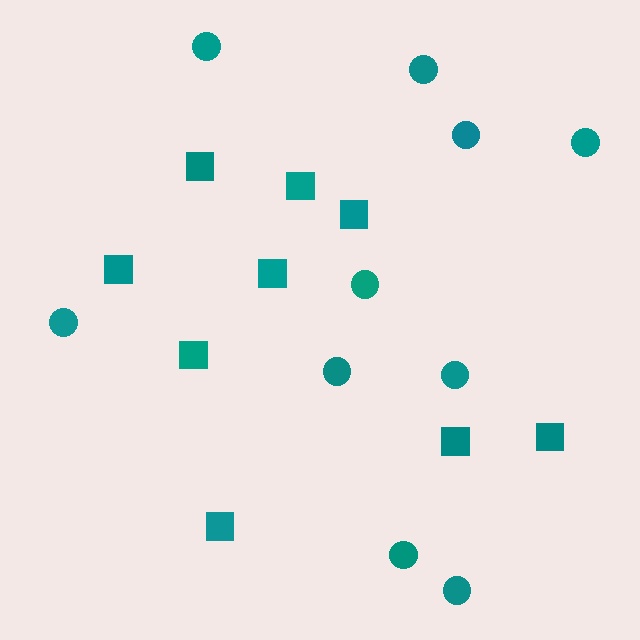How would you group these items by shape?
There are 2 groups: one group of circles (10) and one group of squares (9).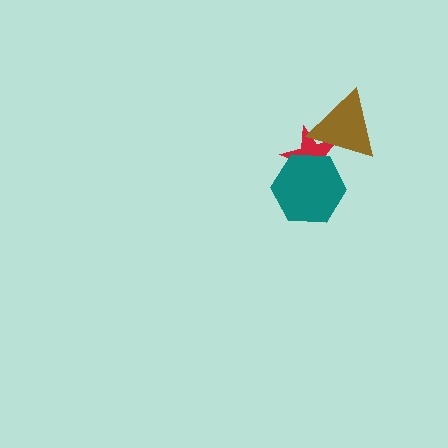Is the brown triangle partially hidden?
No, no other shape covers it.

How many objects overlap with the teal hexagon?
1 object overlaps with the teal hexagon.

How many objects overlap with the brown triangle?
1 object overlaps with the brown triangle.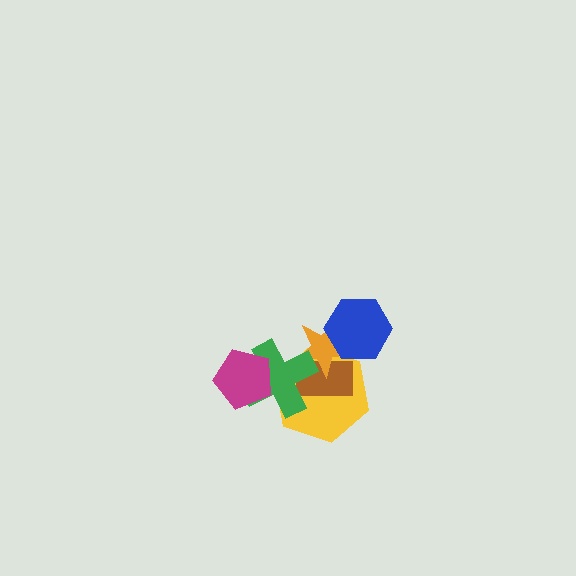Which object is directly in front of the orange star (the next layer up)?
The green cross is directly in front of the orange star.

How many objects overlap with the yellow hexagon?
4 objects overlap with the yellow hexagon.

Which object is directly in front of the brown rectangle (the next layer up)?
The orange star is directly in front of the brown rectangle.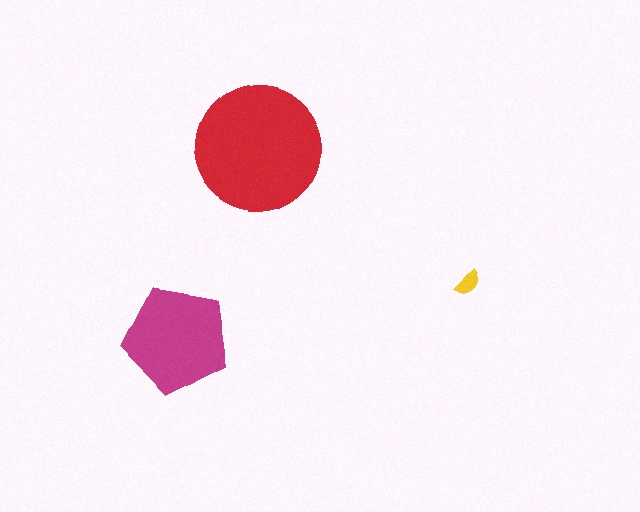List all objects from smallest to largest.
The yellow semicircle, the magenta pentagon, the red circle.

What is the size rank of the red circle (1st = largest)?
1st.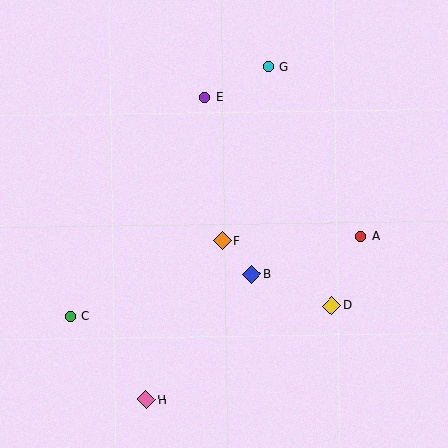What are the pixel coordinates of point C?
Point C is at (70, 316).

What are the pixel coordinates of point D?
Point D is at (332, 306).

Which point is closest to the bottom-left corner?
Point C is closest to the bottom-left corner.